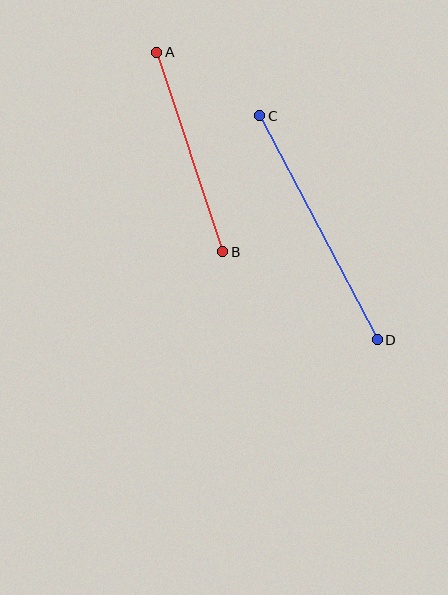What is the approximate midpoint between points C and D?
The midpoint is at approximately (318, 228) pixels.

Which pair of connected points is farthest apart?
Points C and D are farthest apart.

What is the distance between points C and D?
The distance is approximately 253 pixels.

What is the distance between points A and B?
The distance is approximately 210 pixels.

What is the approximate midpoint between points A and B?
The midpoint is at approximately (190, 152) pixels.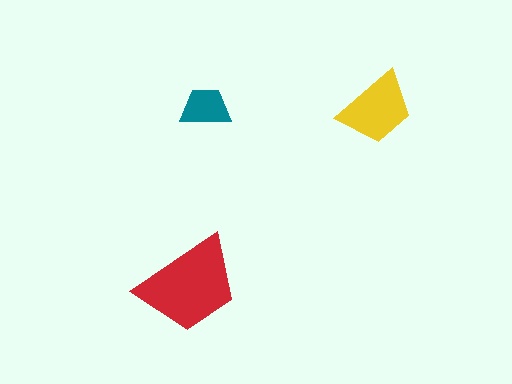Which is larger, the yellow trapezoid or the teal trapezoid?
The yellow one.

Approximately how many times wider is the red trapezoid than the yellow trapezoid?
About 1.5 times wider.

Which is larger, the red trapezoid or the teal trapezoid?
The red one.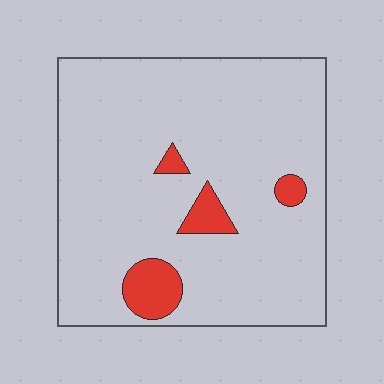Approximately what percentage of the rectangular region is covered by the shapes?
Approximately 10%.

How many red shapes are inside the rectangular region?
4.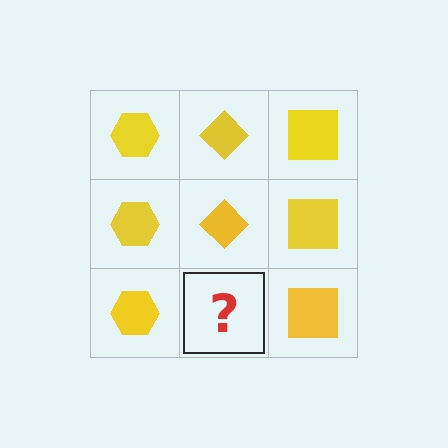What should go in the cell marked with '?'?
The missing cell should contain a yellow diamond.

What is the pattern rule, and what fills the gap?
The rule is that each column has a consistent shape. The gap should be filled with a yellow diamond.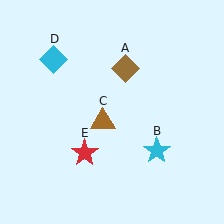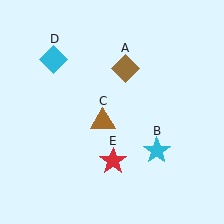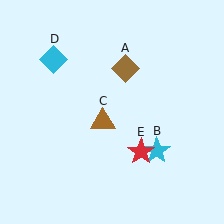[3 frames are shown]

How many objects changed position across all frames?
1 object changed position: red star (object E).